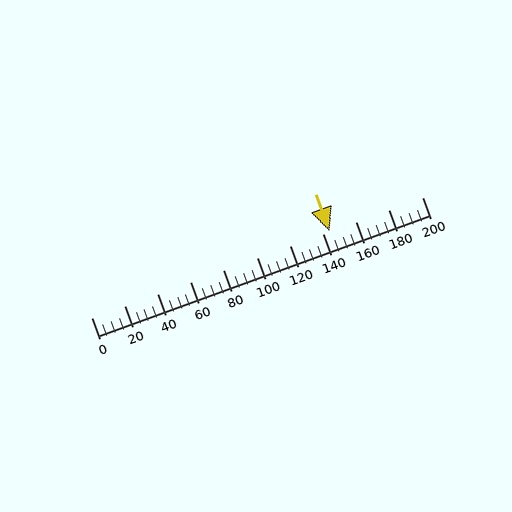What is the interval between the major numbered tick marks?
The major tick marks are spaced 20 units apart.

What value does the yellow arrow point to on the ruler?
The yellow arrow points to approximately 144.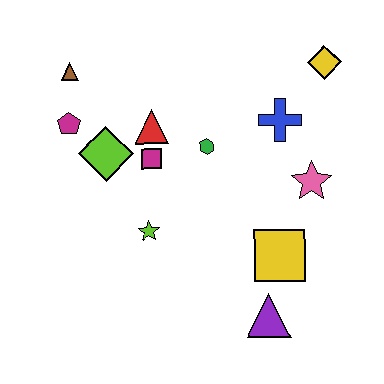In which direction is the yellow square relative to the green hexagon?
The yellow square is below the green hexagon.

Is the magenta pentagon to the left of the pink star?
Yes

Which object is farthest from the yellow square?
The brown triangle is farthest from the yellow square.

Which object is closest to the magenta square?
The red triangle is closest to the magenta square.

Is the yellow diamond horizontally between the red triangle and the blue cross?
No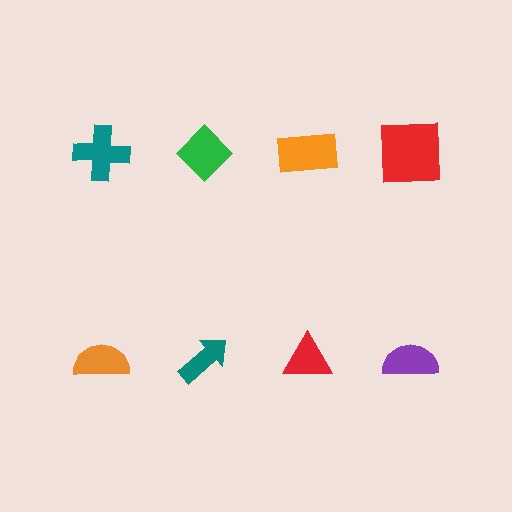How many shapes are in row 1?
4 shapes.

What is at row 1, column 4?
A red square.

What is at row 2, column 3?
A red triangle.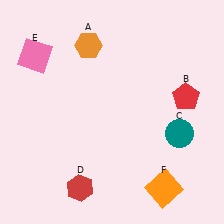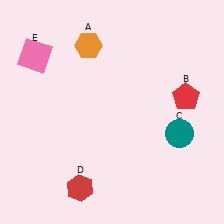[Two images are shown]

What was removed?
The orange square (F) was removed in Image 2.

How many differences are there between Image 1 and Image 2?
There is 1 difference between the two images.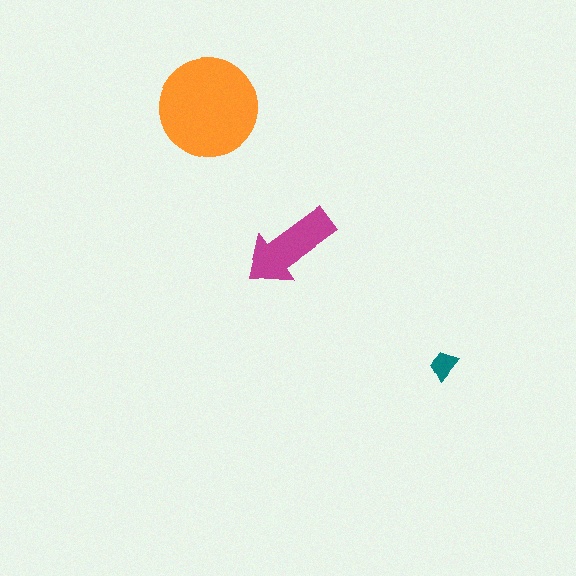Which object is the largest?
The orange circle.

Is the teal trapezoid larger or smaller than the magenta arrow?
Smaller.